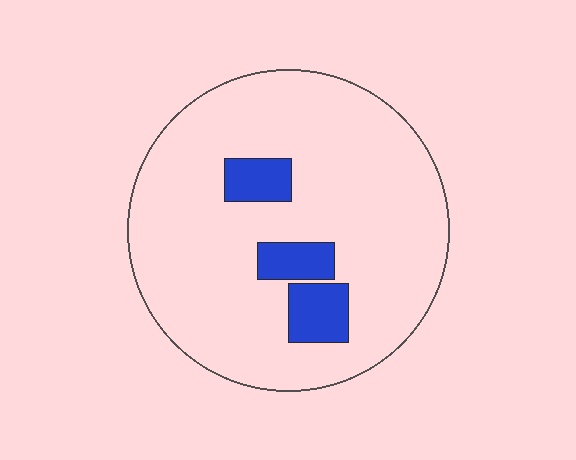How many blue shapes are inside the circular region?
3.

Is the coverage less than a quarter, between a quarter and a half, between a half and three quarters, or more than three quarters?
Less than a quarter.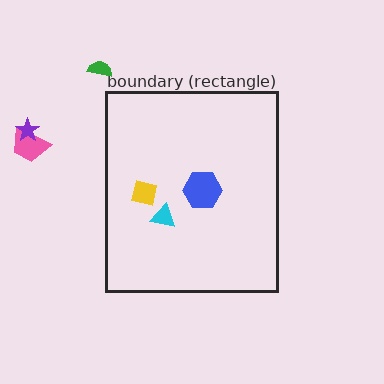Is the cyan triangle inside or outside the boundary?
Inside.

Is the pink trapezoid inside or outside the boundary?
Outside.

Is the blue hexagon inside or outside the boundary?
Inside.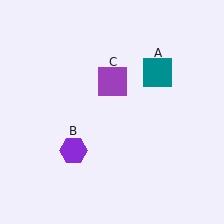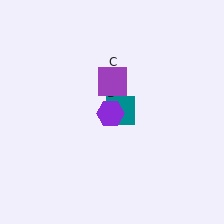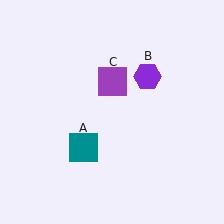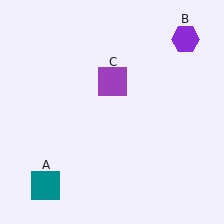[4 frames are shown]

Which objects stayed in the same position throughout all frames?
Purple square (object C) remained stationary.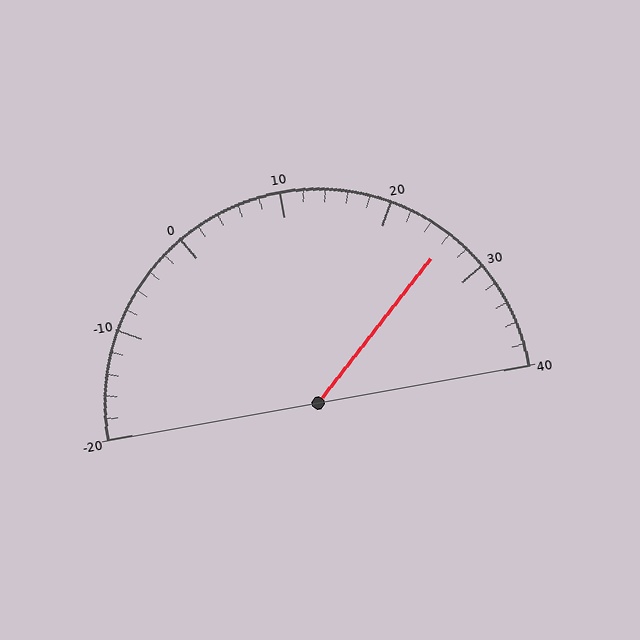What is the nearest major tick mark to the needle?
The nearest major tick mark is 30.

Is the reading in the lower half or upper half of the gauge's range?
The reading is in the upper half of the range (-20 to 40).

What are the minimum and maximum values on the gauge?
The gauge ranges from -20 to 40.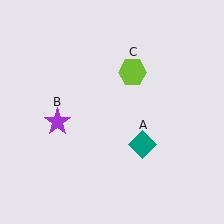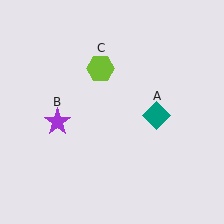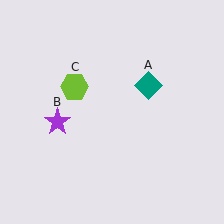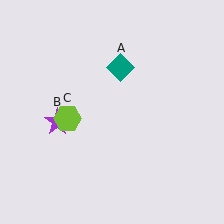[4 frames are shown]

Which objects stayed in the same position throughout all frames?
Purple star (object B) remained stationary.